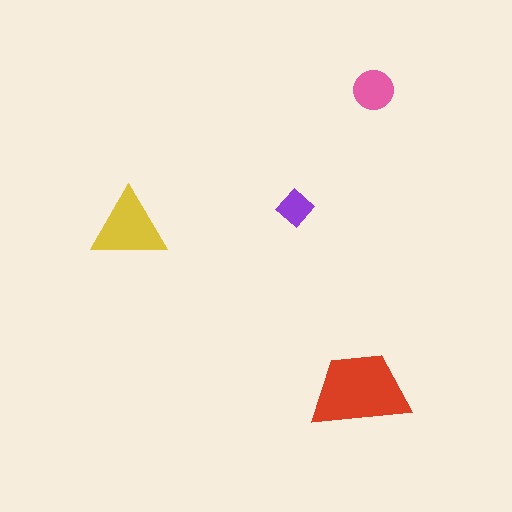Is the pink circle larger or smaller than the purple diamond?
Larger.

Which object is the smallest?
The purple diamond.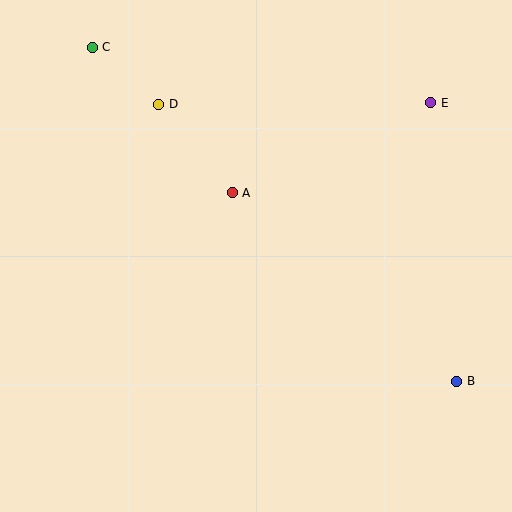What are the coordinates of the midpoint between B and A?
The midpoint between B and A is at (344, 287).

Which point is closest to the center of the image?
Point A at (232, 193) is closest to the center.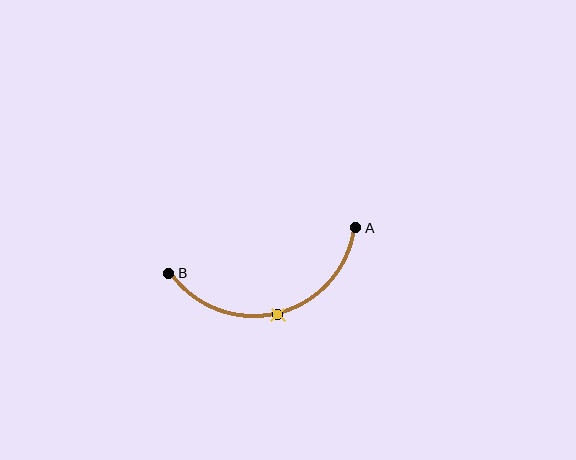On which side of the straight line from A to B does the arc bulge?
The arc bulges below the straight line connecting A and B.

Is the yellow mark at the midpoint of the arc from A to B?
Yes. The yellow mark lies on the arc at equal arc-length from both A and B — it is the arc midpoint.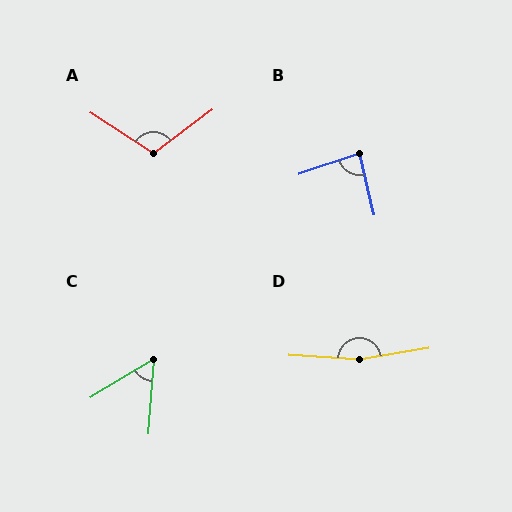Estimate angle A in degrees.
Approximately 110 degrees.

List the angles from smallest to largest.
C (54°), B (84°), A (110°), D (167°).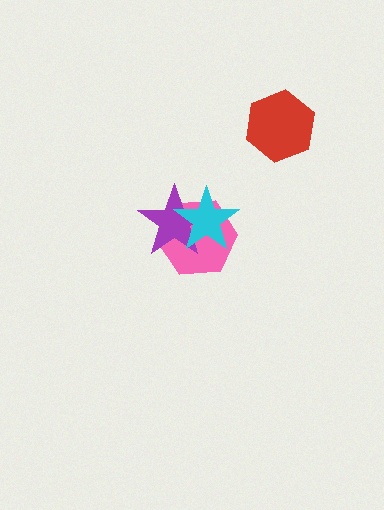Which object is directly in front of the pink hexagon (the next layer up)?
The purple star is directly in front of the pink hexagon.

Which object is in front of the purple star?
The cyan star is in front of the purple star.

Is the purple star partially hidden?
Yes, it is partially covered by another shape.